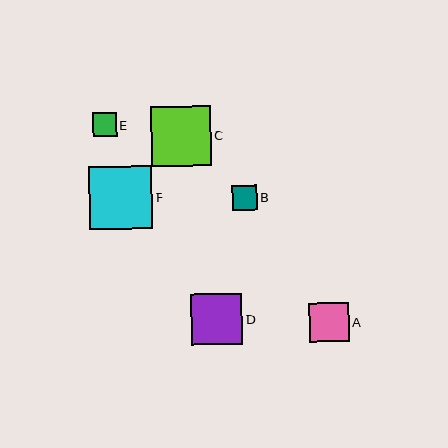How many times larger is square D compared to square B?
Square D is approximately 2.0 times the size of square B.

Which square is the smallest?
Square E is the smallest with a size of approximately 24 pixels.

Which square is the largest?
Square F is the largest with a size of approximately 63 pixels.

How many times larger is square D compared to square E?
Square D is approximately 2.1 times the size of square E.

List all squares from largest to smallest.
From largest to smallest: F, C, D, A, B, E.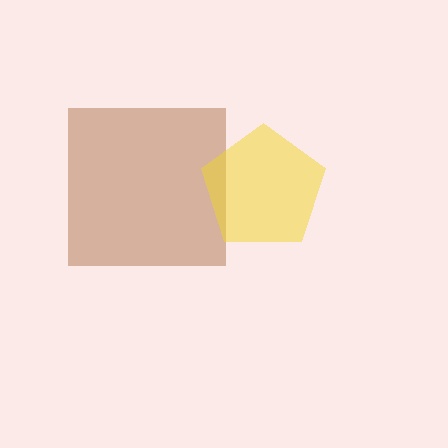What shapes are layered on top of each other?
The layered shapes are: a brown square, a yellow pentagon.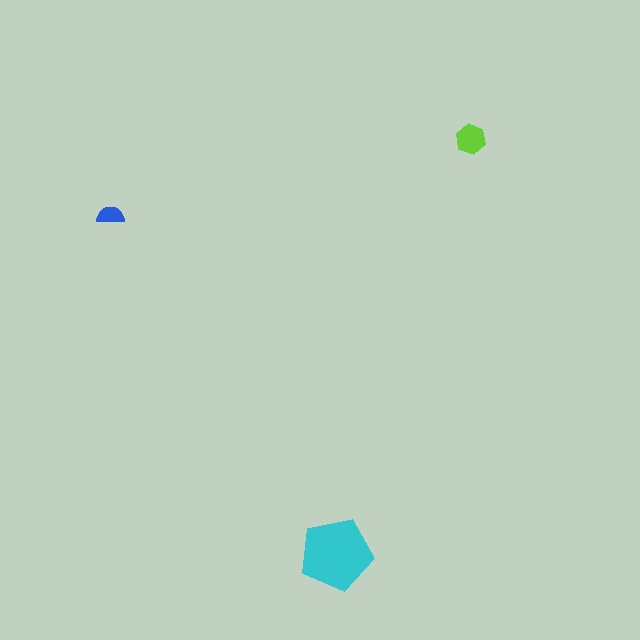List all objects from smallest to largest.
The blue semicircle, the lime hexagon, the cyan pentagon.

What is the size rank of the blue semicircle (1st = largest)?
3rd.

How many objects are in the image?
There are 3 objects in the image.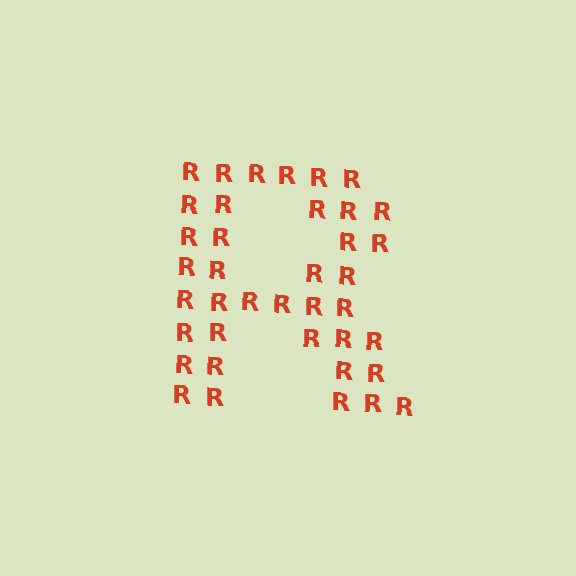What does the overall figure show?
The overall figure shows the letter R.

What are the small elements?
The small elements are letter R's.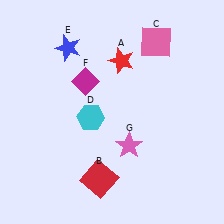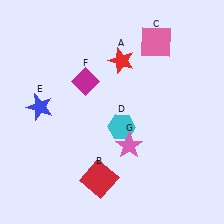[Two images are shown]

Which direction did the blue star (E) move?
The blue star (E) moved down.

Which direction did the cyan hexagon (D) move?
The cyan hexagon (D) moved right.